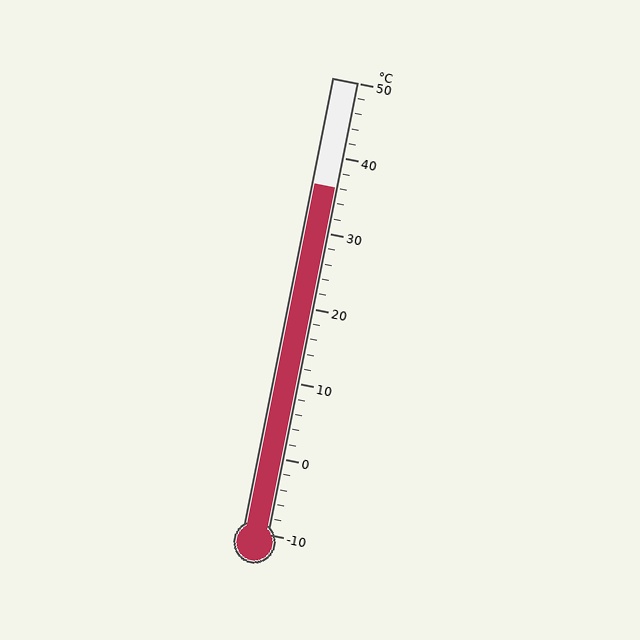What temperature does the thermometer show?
The thermometer shows approximately 36°C.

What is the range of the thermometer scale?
The thermometer scale ranges from -10°C to 50°C.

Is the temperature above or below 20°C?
The temperature is above 20°C.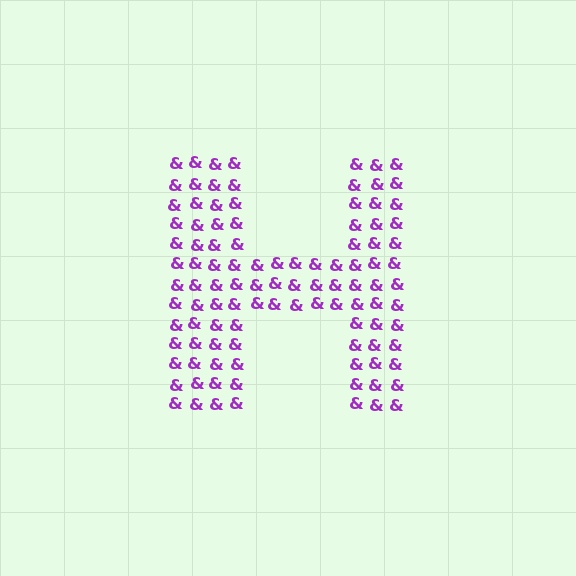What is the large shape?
The large shape is the letter H.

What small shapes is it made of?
It is made of small ampersands.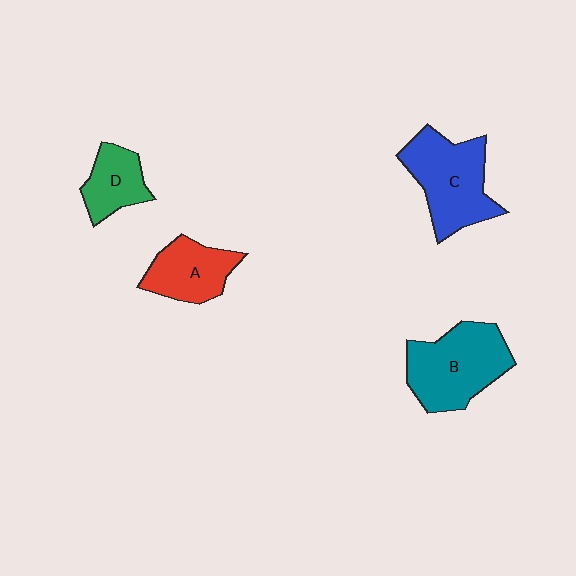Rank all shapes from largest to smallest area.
From largest to smallest: B (teal), C (blue), A (red), D (green).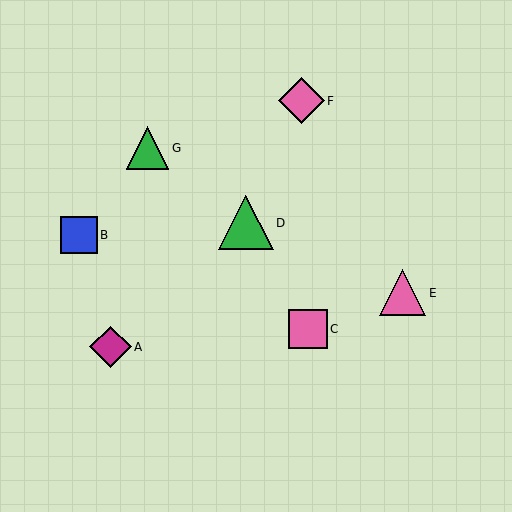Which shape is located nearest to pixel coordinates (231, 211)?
The green triangle (labeled D) at (246, 223) is nearest to that location.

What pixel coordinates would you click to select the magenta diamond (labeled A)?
Click at (111, 347) to select the magenta diamond A.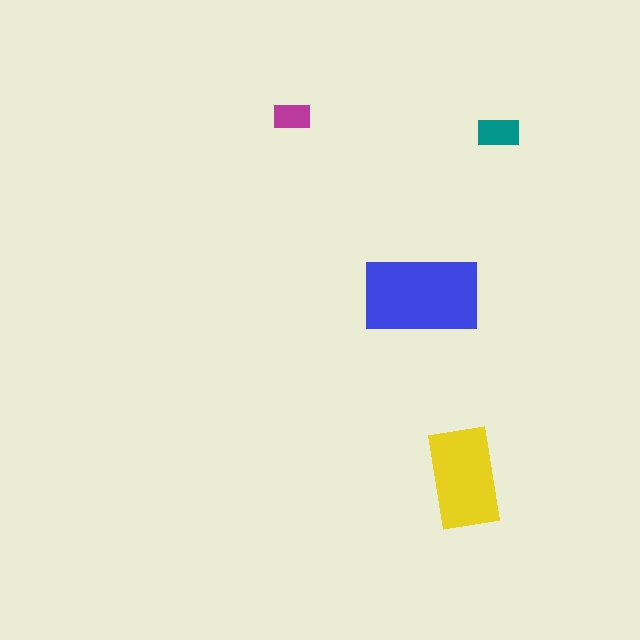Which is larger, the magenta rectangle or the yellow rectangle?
The yellow one.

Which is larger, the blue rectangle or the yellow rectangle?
The blue one.